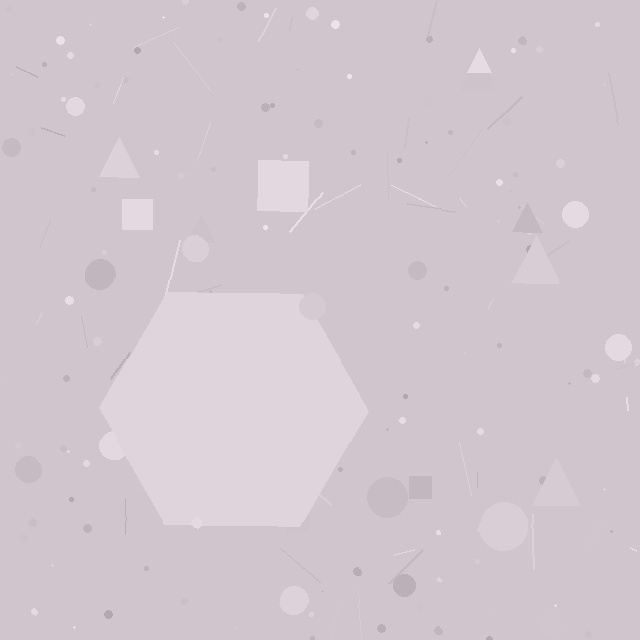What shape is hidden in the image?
A hexagon is hidden in the image.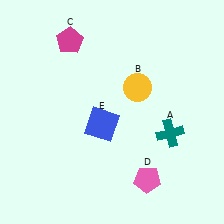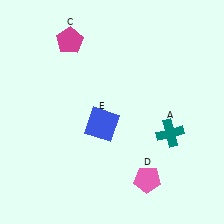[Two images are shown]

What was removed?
The yellow circle (B) was removed in Image 2.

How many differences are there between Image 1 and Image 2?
There is 1 difference between the two images.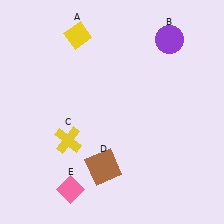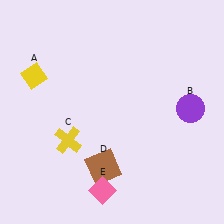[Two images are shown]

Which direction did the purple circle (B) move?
The purple circle (B) moved down.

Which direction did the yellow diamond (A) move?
The yellow diamond (A) moved left.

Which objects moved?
The objects that moved are: the yellow diamond (A), the purple circle (B), the pink diamond (E).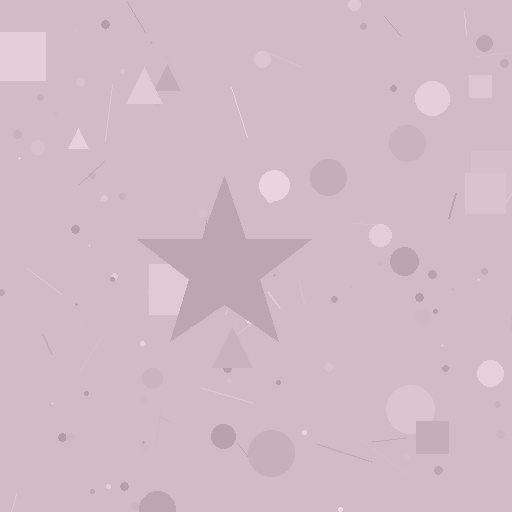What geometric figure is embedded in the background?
A star is embedded in the background.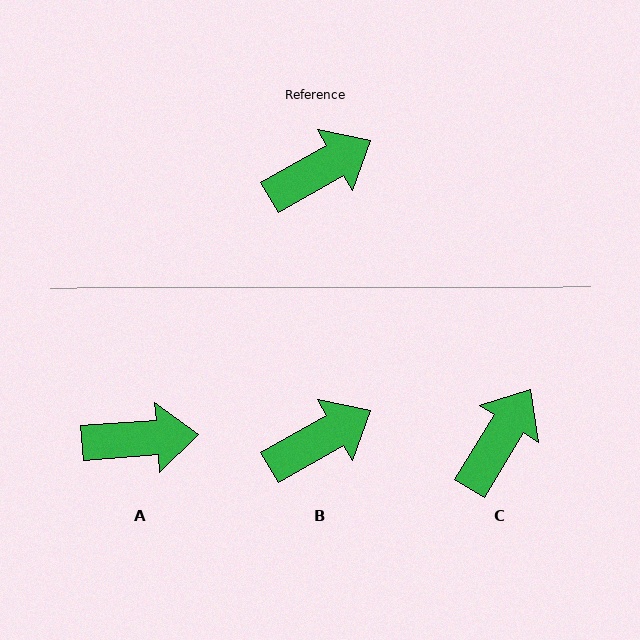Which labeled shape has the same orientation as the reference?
B.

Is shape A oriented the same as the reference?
No, it is off by about 26 degrees.